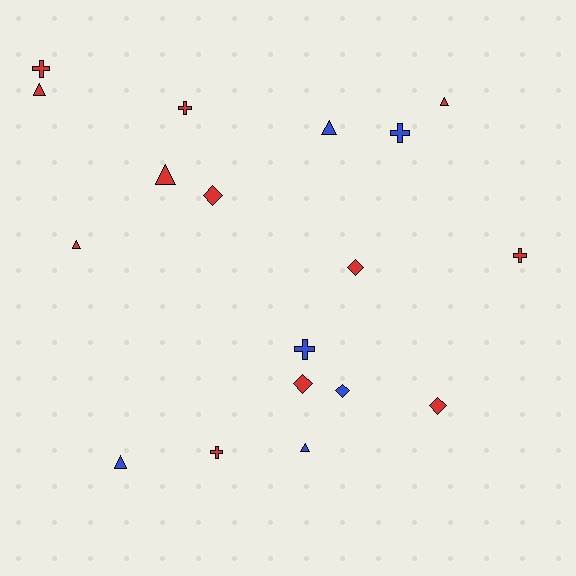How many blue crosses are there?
There are 2 blue crosses.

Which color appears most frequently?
Red, with 12 objects.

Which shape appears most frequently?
Triangle, with 7 objects.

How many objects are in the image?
There are 18 objects.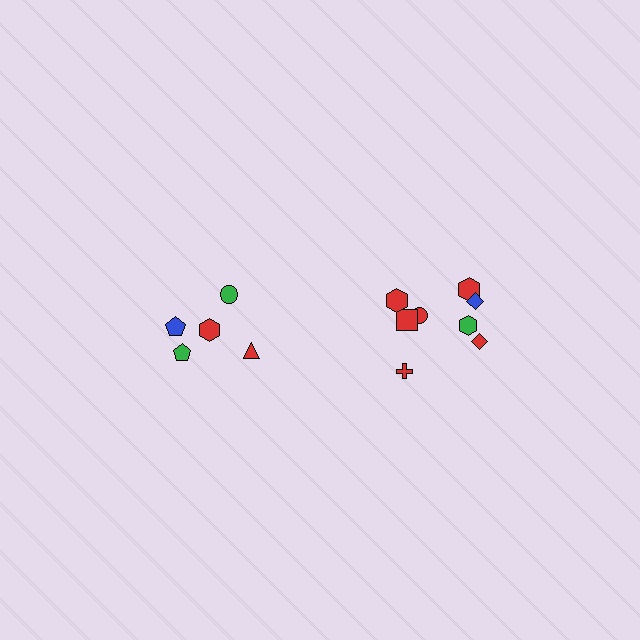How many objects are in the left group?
There are 5 objects.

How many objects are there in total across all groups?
There are 13 objects.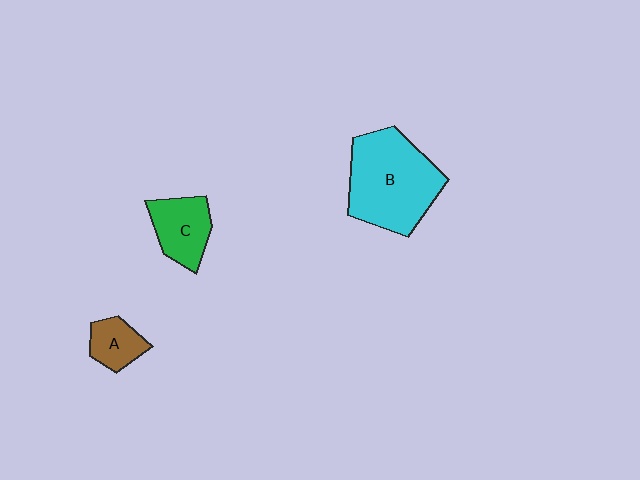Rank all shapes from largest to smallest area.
From largest to smallest: B (cyan), C (green), A (brown).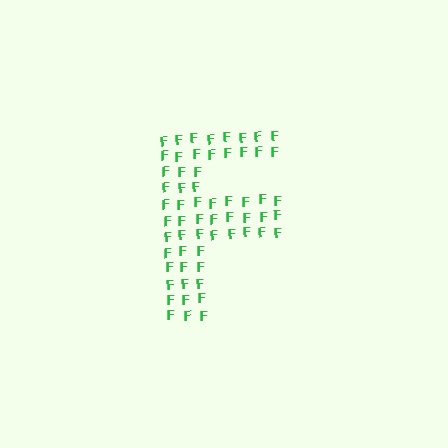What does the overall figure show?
The overall figure shows the letter F.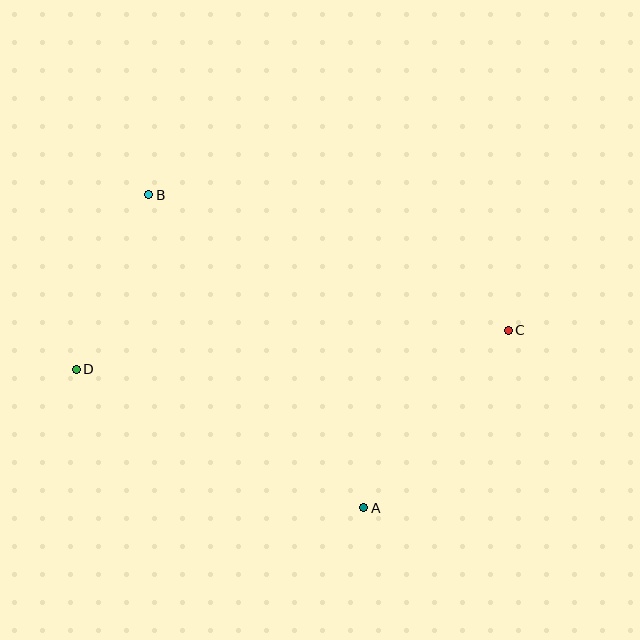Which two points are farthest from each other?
Points C and D are farthest from each other.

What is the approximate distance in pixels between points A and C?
The distance between A and C is approximately 229 pixels.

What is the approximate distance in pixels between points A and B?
The distance between A and B is approximately 380 pixels.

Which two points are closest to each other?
Points B and D are closest to each other.